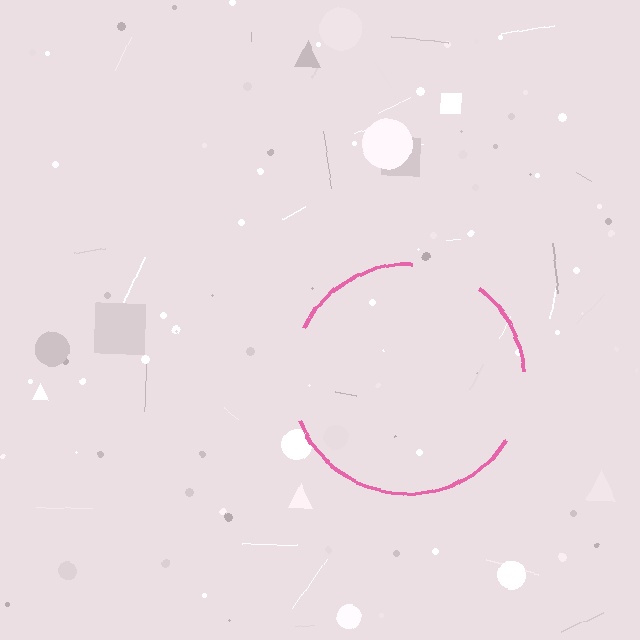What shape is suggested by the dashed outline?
The dashed outline suggests a circle.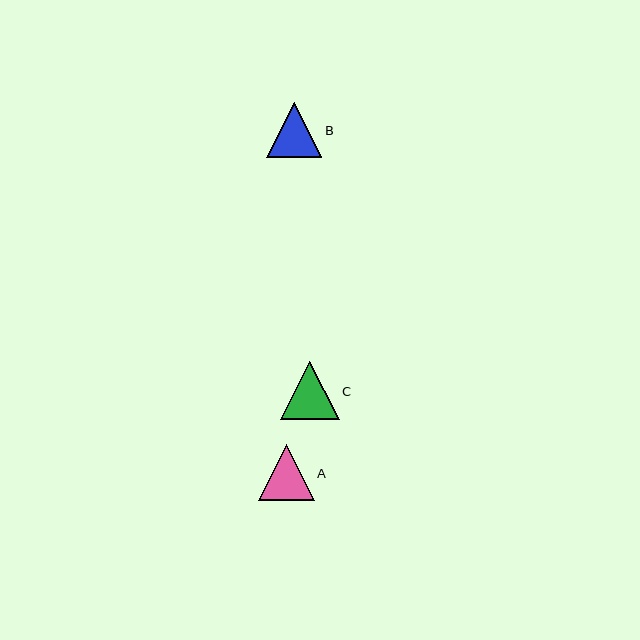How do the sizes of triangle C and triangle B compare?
Triangle C and triangle B are approximately the same size.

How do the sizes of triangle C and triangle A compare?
Triangle C and triangle A are approximately the same size.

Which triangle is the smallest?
Triangle B is the smallest with a size of approximately 55 pixels.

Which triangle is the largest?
Triangle C is the largest with a size of approximately 58 pixels.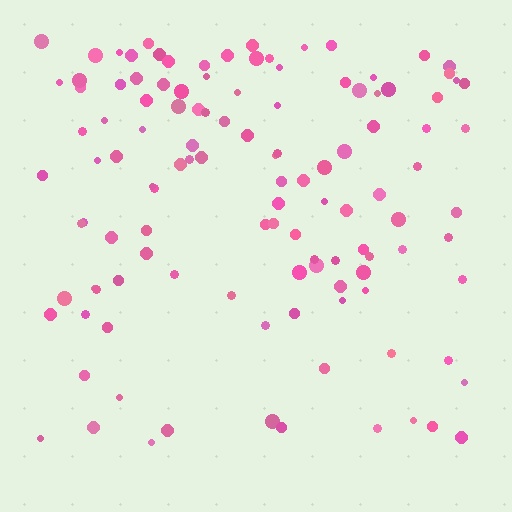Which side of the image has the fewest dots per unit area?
The bottom.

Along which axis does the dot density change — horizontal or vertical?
Vertical.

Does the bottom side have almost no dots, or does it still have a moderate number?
Still a moderate number, just noticeably fewer than the top.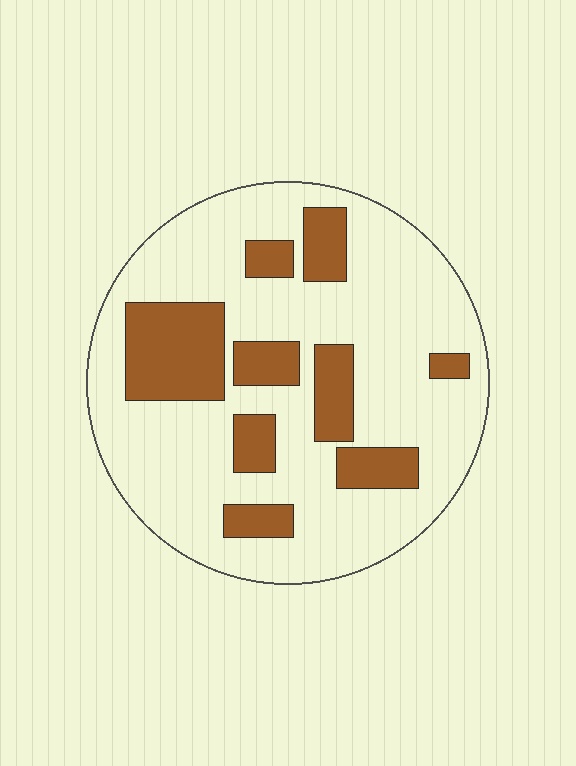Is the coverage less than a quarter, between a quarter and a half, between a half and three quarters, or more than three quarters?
Less than a quarter.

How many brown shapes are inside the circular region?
9.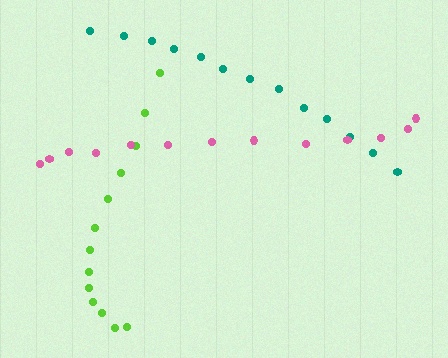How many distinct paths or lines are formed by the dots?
There are 3 distinct paths.